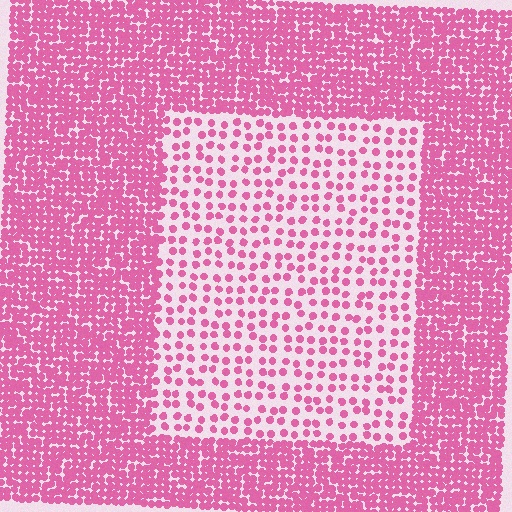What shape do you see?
I see a rectangle.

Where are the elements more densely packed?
The elements are more densely packed outside the rectangle boundary.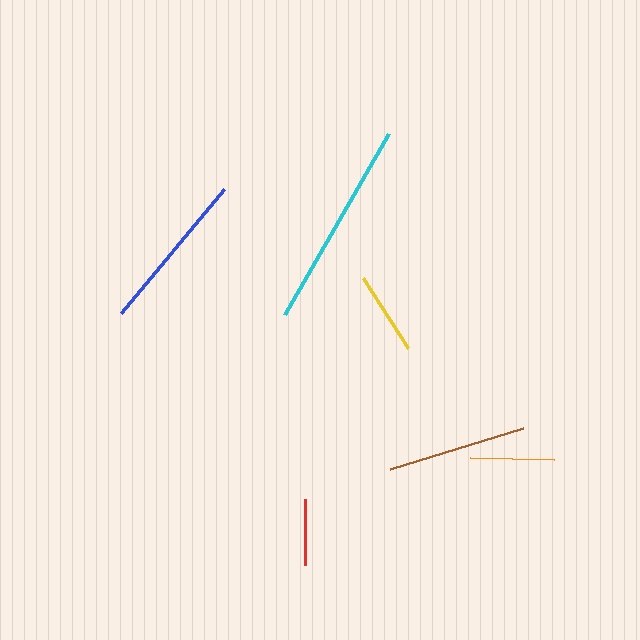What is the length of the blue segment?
The blue segment is approximately 161 pixels long.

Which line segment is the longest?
The cyan line is the longest at approximately 208 pixels.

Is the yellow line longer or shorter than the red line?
The yellow line is longer than the red line.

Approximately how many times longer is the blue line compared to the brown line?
The blue line is approximately 1.2 times the length of the brown line.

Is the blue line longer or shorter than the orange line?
The blue line is longer than the orange line.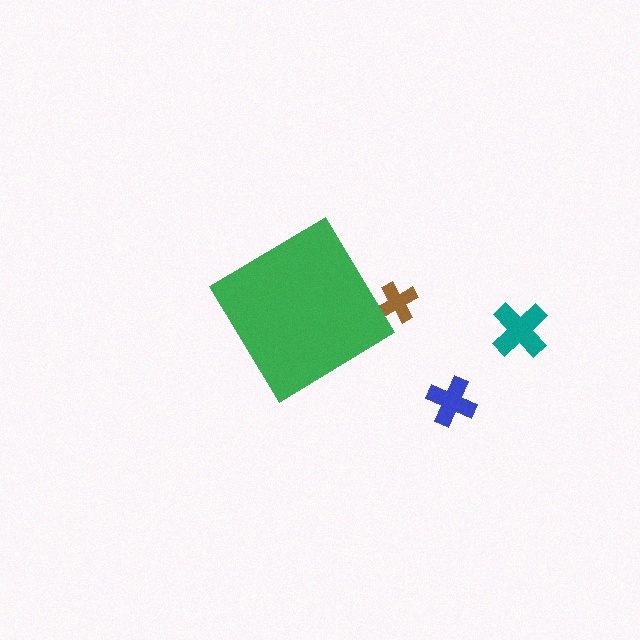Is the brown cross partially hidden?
Yes, the brown cross is partially hidden behind the green diamond.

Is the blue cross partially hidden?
No, the blue cross is fully visible.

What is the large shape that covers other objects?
A green diamond.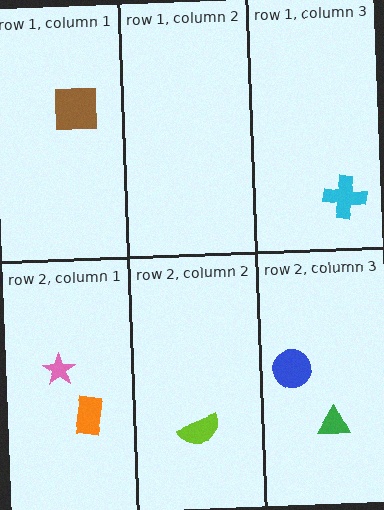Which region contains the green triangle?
The row 2, column 3 region.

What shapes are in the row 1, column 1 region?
The brown square.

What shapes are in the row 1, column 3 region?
The cyan cross.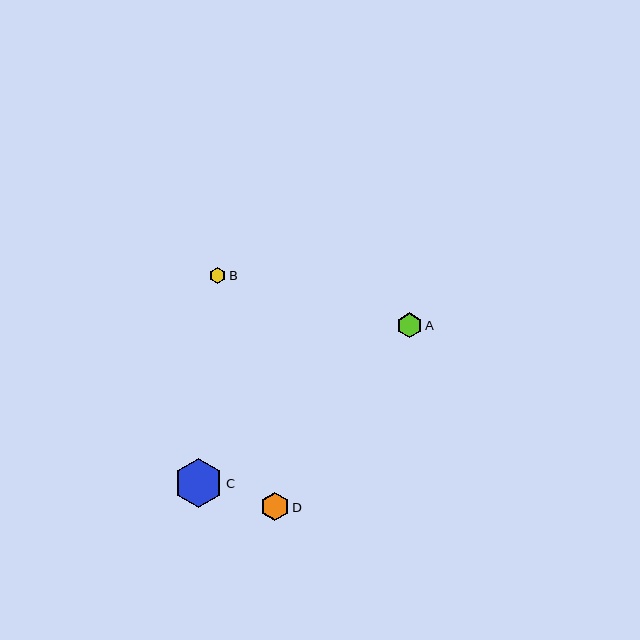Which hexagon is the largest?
Hexagon C is the largest with a size of approximately 49 pixels.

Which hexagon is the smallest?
Hexagon B is the smallest with a size of approximately 16 pixels.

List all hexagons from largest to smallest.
From largest to smallest: C, D, A, B.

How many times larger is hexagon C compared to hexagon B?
Hexagon C is approximately 3.0 times the size of hexagon B.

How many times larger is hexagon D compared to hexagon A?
Hexagon D is approximately 1.1 times the size of hexagon A.